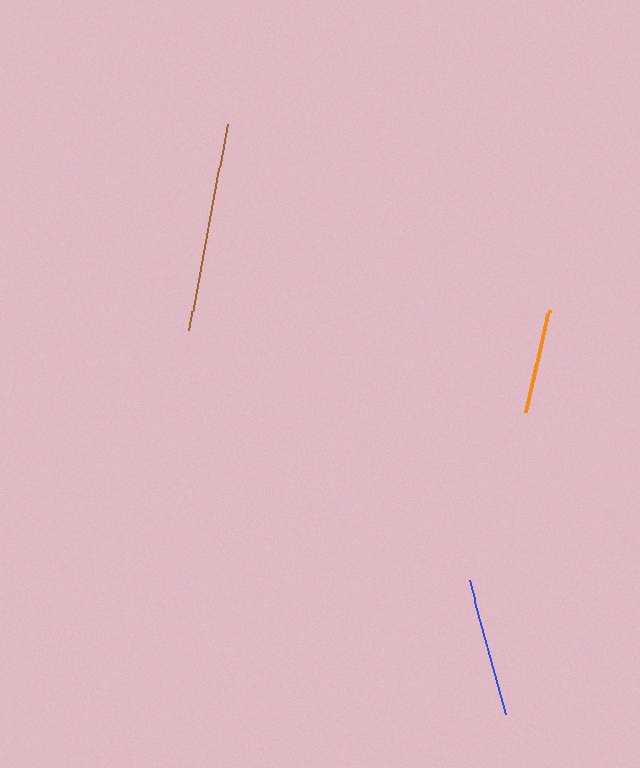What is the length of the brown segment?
The brown segment is approximately 209 pixels long.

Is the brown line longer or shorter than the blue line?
The brown line is longer than the blue line.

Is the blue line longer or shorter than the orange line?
The blue line is longer than the orange line.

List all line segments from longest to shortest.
From longest to shortest: brown, blue, orange.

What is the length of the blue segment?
The blue segment is approximately 139 pixels long.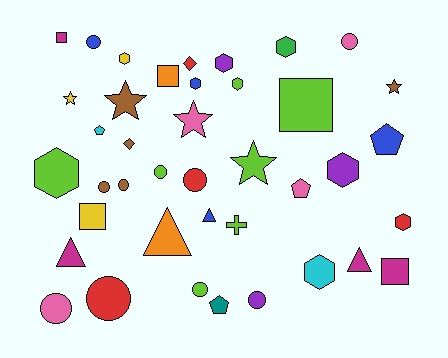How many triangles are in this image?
There are 4 triangles.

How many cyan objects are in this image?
There are 2 cyan objects.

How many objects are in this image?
There are 40 objects.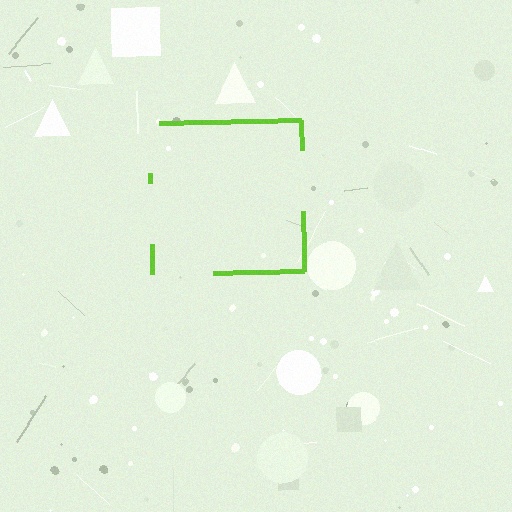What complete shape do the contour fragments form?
The contour fragments form a square.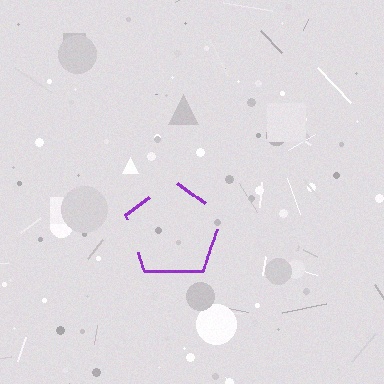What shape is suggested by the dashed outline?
The dashed outline suggests a pentagon.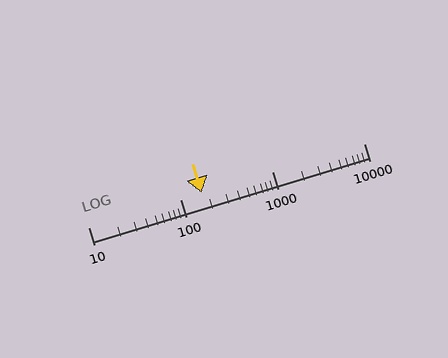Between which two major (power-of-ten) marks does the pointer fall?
The pointer is between 100 and 1000.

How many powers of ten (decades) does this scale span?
The scale spans 3 decades, from 10 to 10000.